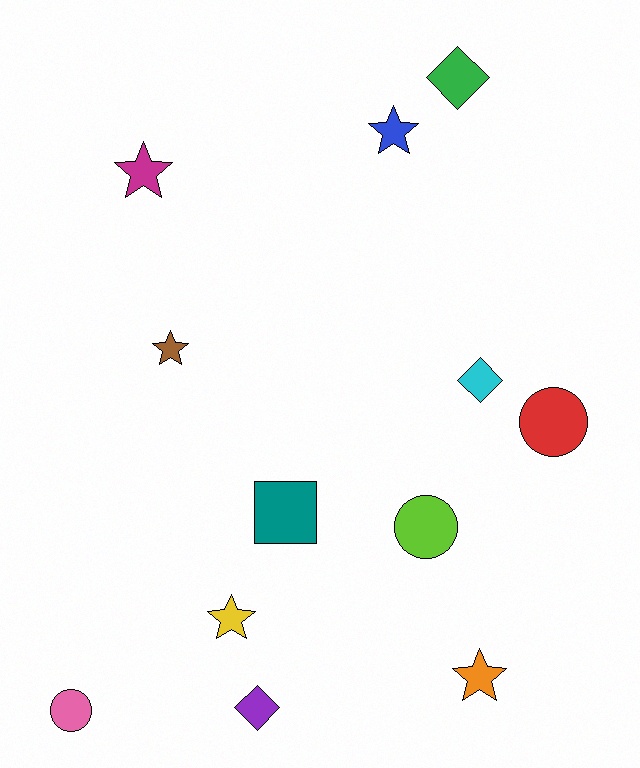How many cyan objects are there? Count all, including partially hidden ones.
There is 1 cyan object.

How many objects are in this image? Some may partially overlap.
There are 12 objects.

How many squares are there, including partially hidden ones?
There is 1 square.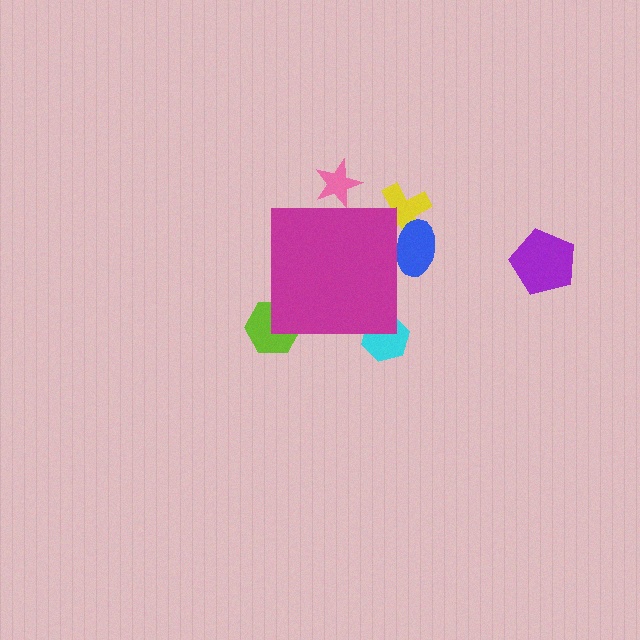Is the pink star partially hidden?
Yes, the pink star is partially hidden behind the magenta square.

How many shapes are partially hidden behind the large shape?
5 shapes are partially hidden.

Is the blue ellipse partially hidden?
Yes, the blue ellipse is partially hidden behind the magenta square.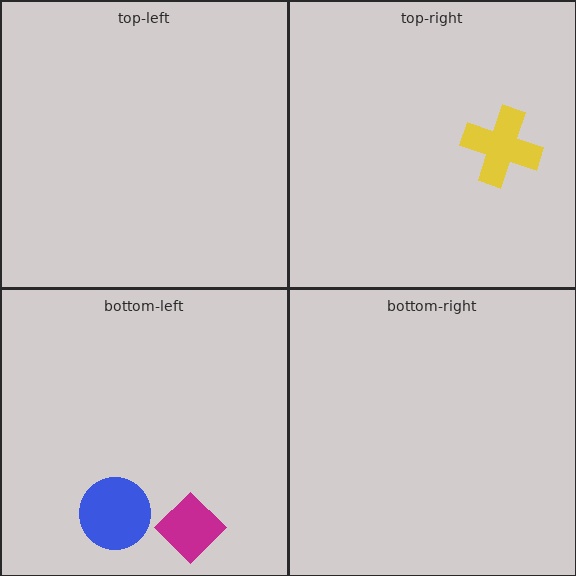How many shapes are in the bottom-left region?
2.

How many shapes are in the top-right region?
1.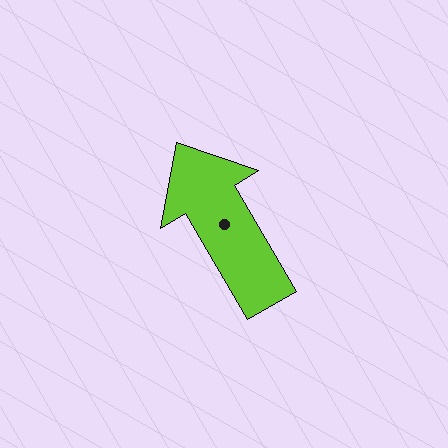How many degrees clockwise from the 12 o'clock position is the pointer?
Approximately 330 degrees.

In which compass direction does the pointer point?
Northwest.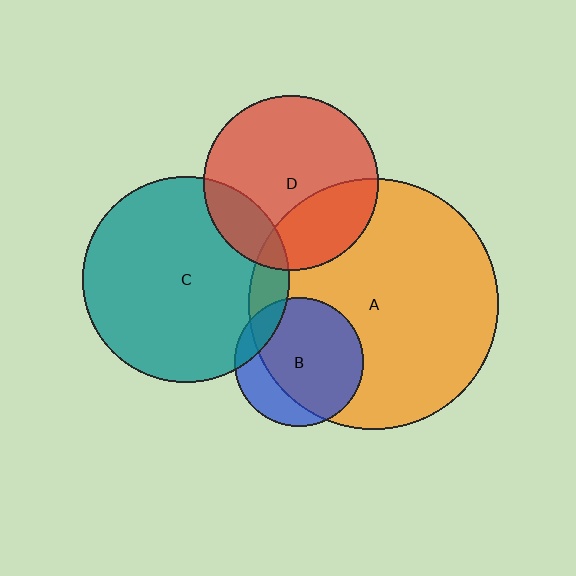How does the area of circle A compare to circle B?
Approximately 3.8 times.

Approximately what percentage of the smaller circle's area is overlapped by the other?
Approximately 75%.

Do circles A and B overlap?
Yes.